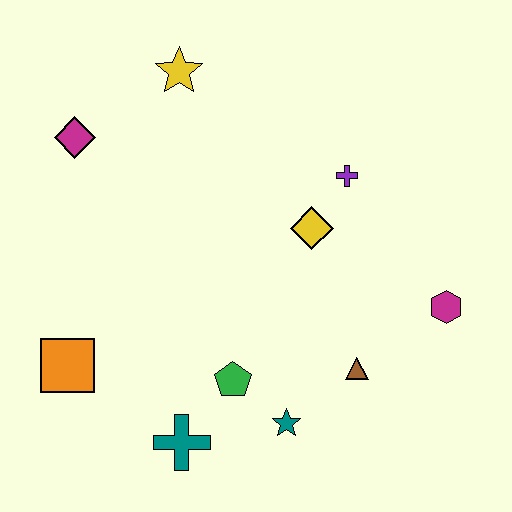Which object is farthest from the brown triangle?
The magenta diamond is farthest from the brown triangle.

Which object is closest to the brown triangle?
The teal star is closest to the brown triangle.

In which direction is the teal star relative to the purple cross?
The teal star is below the purple cross.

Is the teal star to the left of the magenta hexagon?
Yes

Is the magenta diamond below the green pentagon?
No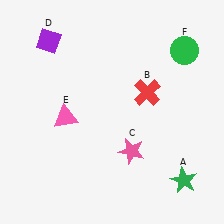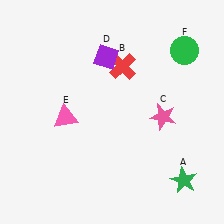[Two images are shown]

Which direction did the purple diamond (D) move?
The purple diamond (D) moved right.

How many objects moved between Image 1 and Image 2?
3 objects moved between the two images.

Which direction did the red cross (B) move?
The red cross (B) moved up.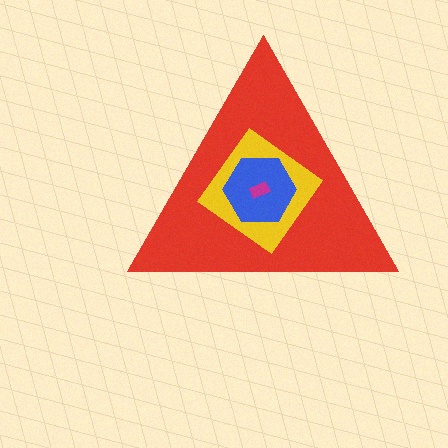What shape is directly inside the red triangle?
The yellow diamond.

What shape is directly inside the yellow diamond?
The blue hexagon.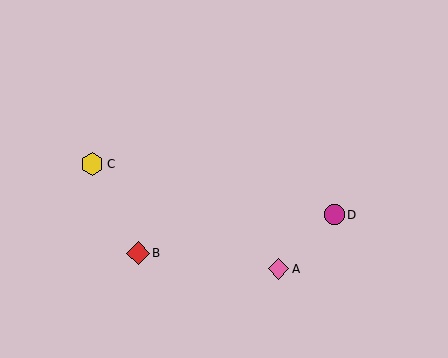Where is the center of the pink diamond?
The center of the pink diamond is at (279, 269).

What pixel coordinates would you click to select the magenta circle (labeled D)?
Click at (334, 215) to select the magenta circle D.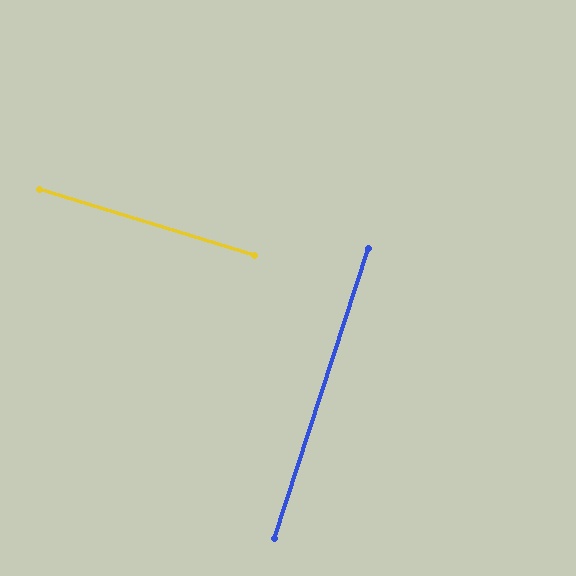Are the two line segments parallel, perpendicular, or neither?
Perpendicular — they meet at approximately 89°.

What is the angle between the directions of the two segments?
Approximately 89 degrees.